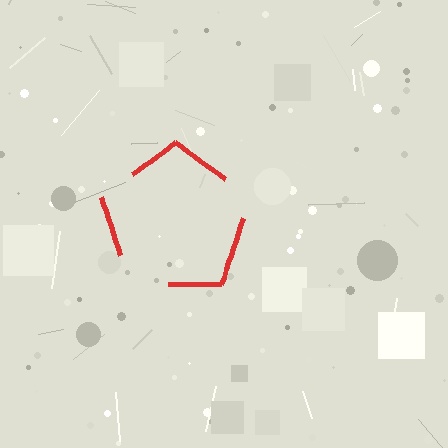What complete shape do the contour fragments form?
The contour fragments form a pentagon.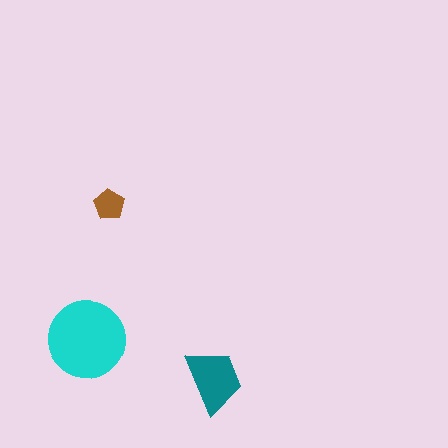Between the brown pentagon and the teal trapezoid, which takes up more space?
The teal trapezoid.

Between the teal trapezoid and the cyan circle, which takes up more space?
The cyan circle.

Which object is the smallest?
The brown pentagon.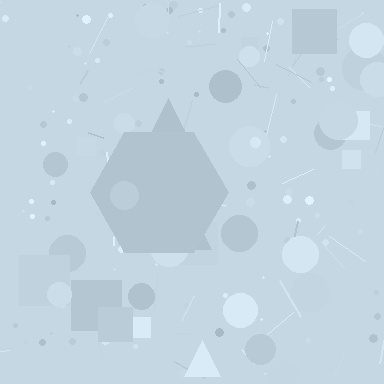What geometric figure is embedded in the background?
A hexagon is embedded in the background.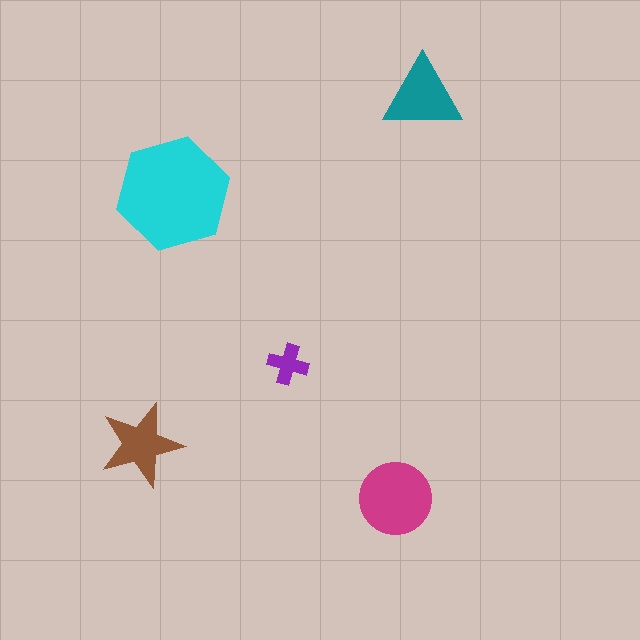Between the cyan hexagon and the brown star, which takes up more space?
The cyan hexagon.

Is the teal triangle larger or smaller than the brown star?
Larger.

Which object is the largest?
The cyan hexagon.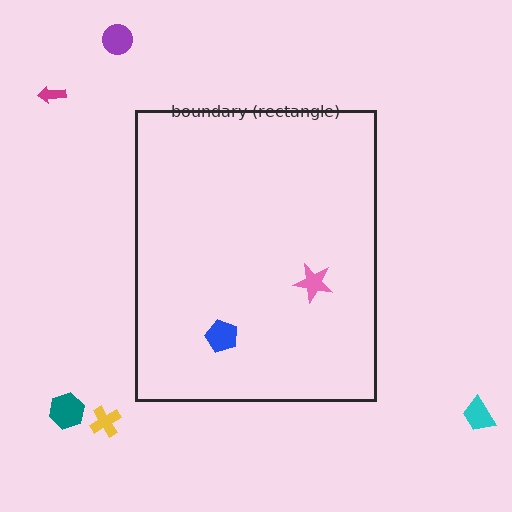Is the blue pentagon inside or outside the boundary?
Inside.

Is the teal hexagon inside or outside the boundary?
Outside.